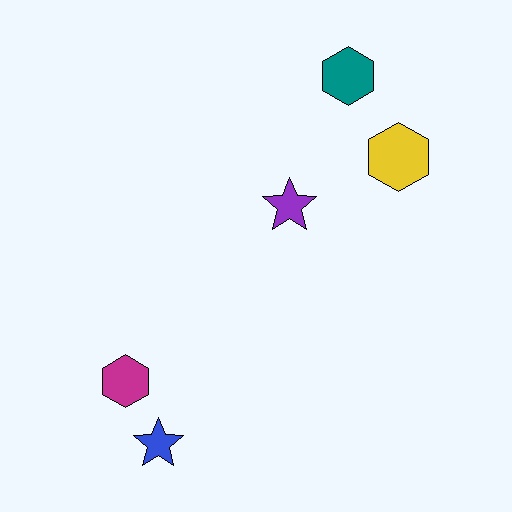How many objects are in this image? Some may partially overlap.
There are 5 objects.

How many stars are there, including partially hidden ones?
There are 2 stars.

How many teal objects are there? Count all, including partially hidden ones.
There is 1 teal object.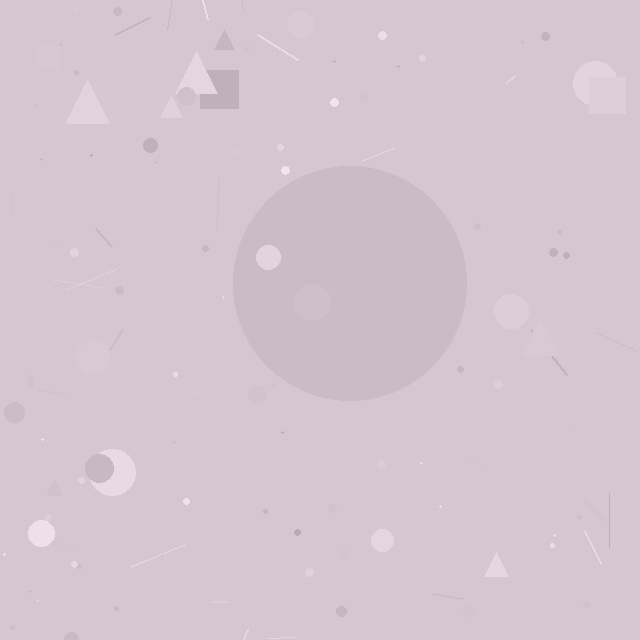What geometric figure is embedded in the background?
A circle is embedded in the background.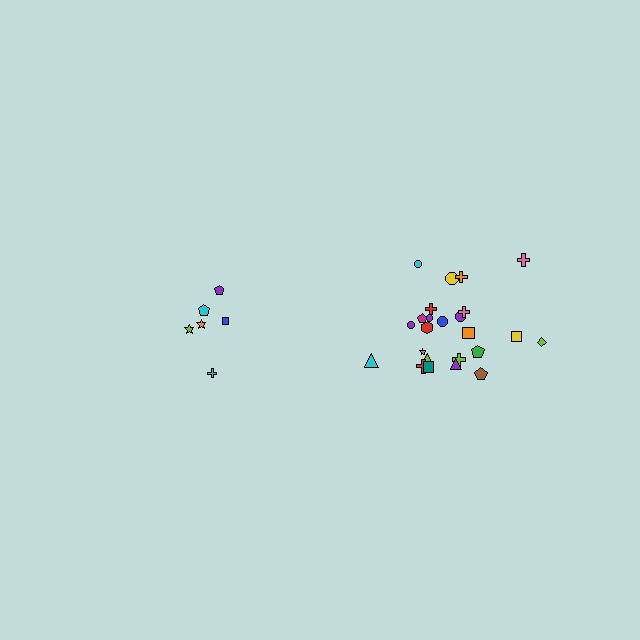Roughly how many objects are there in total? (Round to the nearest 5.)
Roughly 30 objects in total.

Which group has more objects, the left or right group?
The right group.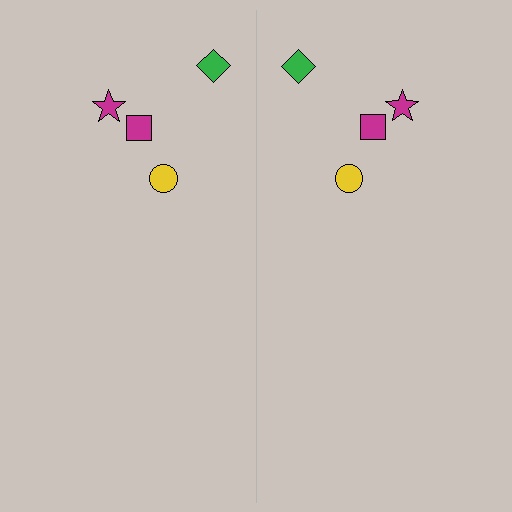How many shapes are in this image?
There are 8 shapes in this image.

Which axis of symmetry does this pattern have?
The pattern has a vertical axis of symmetry running through the center of the image.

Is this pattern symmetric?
Yes, this pattern has bilateral (reflection) symmetry.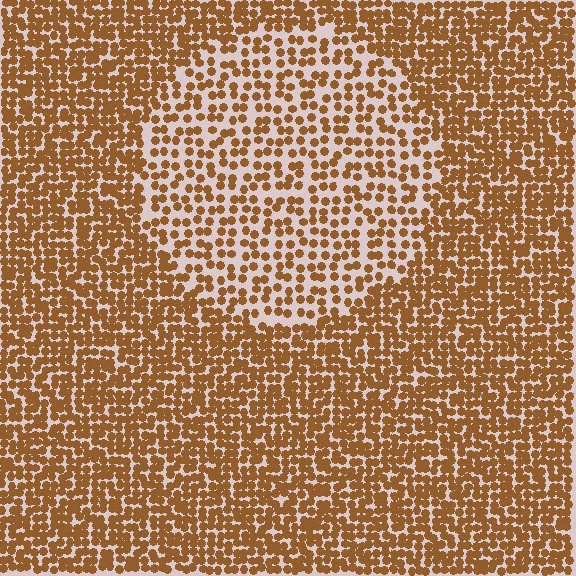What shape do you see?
I see a circle.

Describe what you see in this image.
The image contains small brown elements arranged at two different densities. A circle-shaped region is visible where the elements are less densely packed than the surrounding area.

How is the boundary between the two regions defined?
The boundary is defined by a change in element density (approximately 1.9x ratio). All elements are the same color, size, and shape.